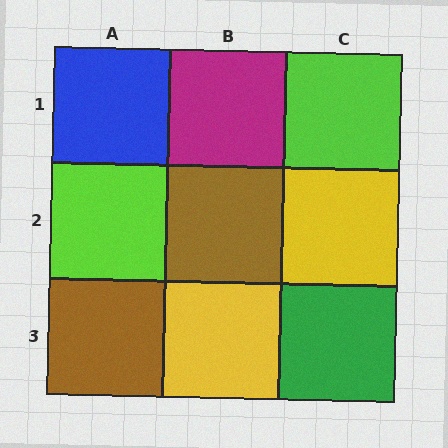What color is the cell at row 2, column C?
Yellow.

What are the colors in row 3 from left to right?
Brown, yellow, green.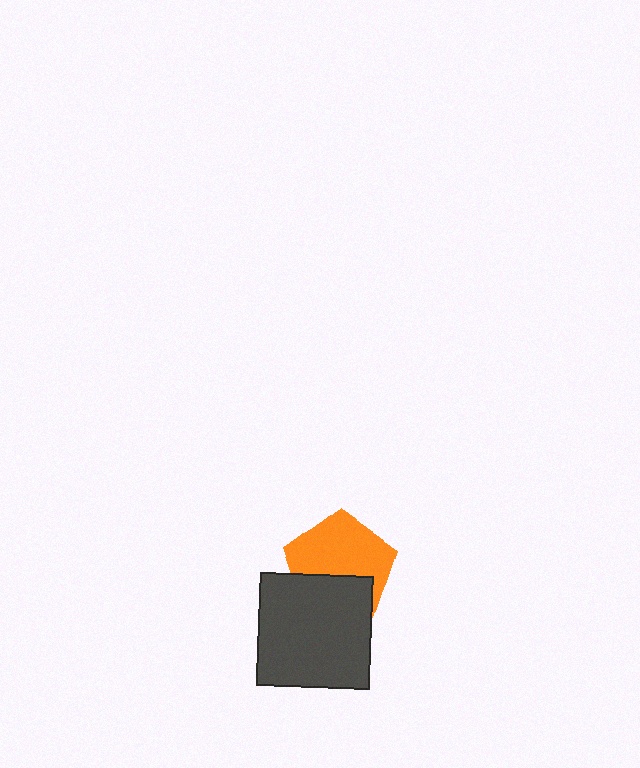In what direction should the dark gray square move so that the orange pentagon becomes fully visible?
The dark gray square should move down. That is the shortest direction to clear the overlap and leave the orange pentagon fully visible.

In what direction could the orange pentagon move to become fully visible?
The orange pentagon could move up. That would shift it out from behind the dark gray square entirely.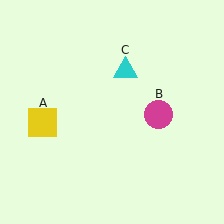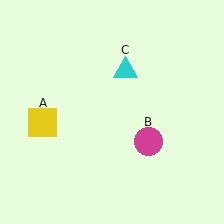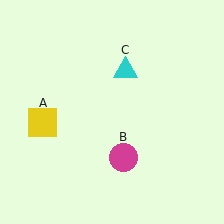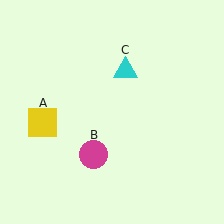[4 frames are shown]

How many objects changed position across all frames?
1 object changed position: magenta circle (object B).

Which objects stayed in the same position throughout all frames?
Yellow square (object A) and cyan triangle (object C) remained stationary.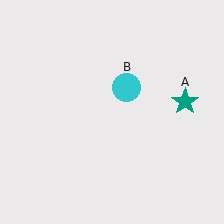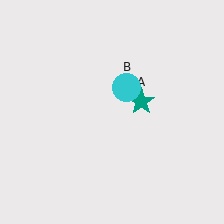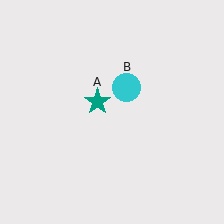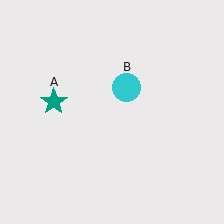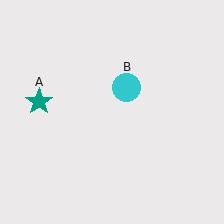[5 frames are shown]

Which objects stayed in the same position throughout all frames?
Cyan circle (object B) remained stationary.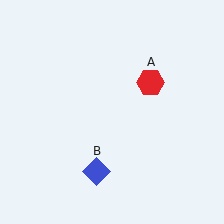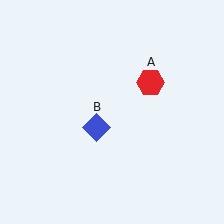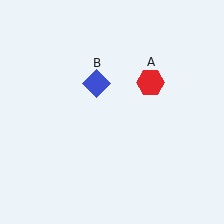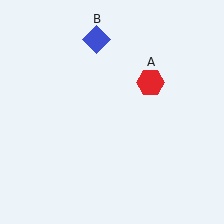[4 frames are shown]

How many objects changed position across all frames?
1 object changed position: blue diamond (object B).